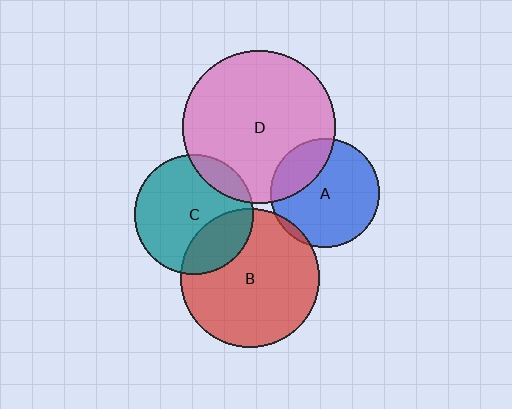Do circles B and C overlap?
Yes.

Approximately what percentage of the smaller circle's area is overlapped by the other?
Approximately 25%.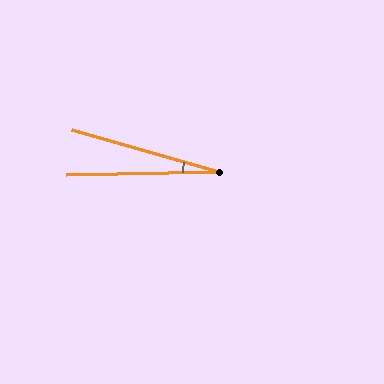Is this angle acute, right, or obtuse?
It is acute.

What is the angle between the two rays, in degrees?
Approximately 17 degrees.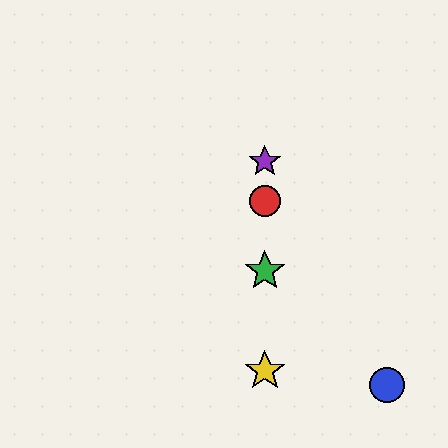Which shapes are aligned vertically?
The red circle, the green star, the yellow star, the purple star are aligned vertically.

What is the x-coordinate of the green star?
The green star is at x≈265.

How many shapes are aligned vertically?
4 shapes (the red circle, the green star, the yellow star, the purple star) are aligned vertically.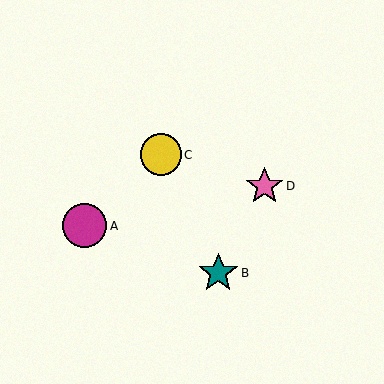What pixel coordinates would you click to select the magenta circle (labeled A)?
Click at (85, 226) to select the magenta circle A.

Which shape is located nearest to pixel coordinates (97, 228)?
The magenta circle (labeled A) at (85, 226) is nearest to that location.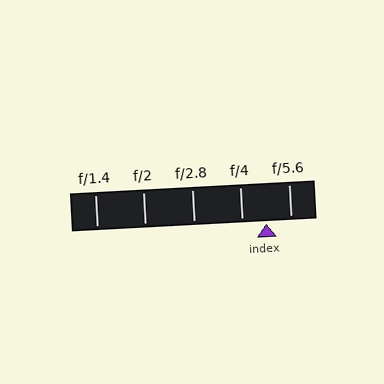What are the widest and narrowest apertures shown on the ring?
The widest aperture shown is f/1.4 and the narrowest is f/5.6.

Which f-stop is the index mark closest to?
The index mark is closest to f/4.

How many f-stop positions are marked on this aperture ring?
There are 5 f-stop positions marked.